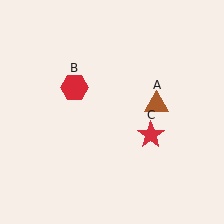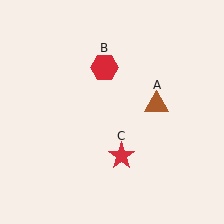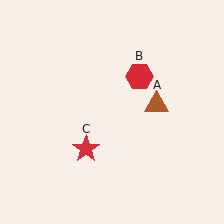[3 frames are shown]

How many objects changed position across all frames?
2 objects changed position: red hexagon (object B), red star (object C).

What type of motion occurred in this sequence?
The red hexagon (object B), red star (object C) rotated clockwise around the center of the scene.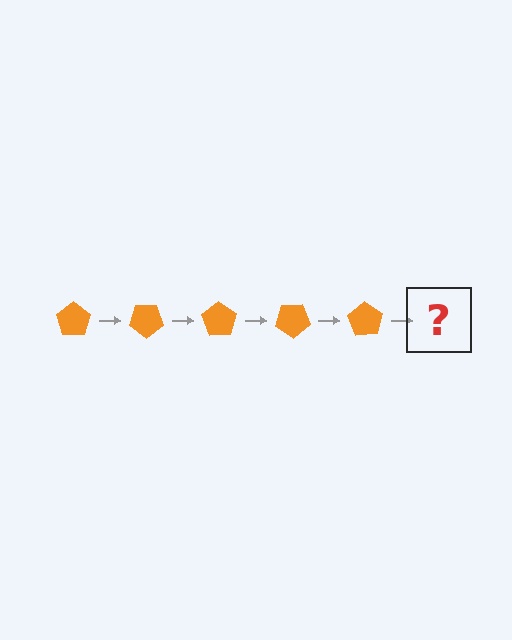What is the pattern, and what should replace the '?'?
The pattern is that the pentagon rotates 35 degrees each step. The '?' should be an orange pentagon rotated 175 degrees.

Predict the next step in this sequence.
The next step is an orange pentagon rotated 175 degrees.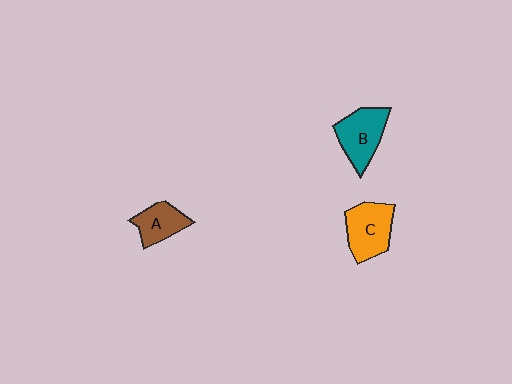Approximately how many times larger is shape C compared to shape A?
Approximately 1.4 times.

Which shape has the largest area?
Shape C (orange).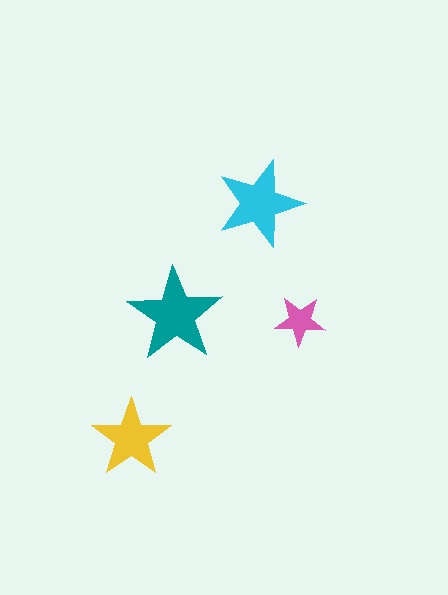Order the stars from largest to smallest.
the teal one, the cyan one, the yellow one, the pink one.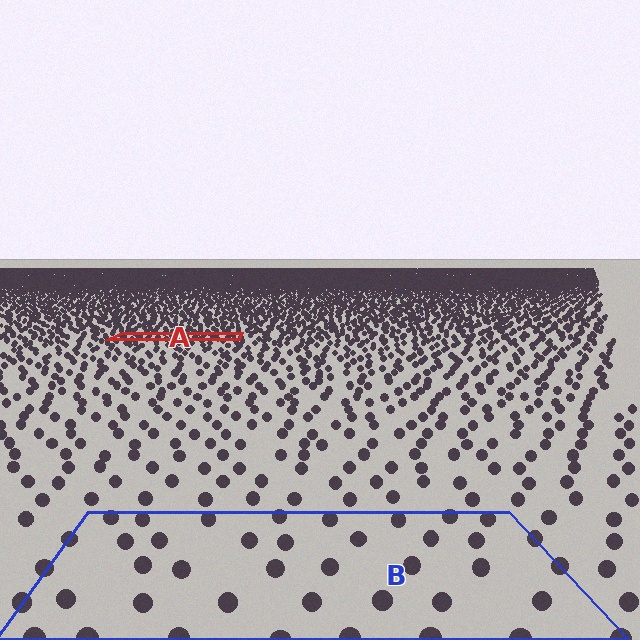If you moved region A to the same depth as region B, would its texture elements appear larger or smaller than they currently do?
They would appear larger. At a closer depth, the same texture elements are projected at a bigger on-screen size.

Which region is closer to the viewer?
Region B is closer. The texture elements there are larger and more spread out.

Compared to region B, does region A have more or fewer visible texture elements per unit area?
Region A has more texture elements per unit area — they are packed more densely because it is farther away.